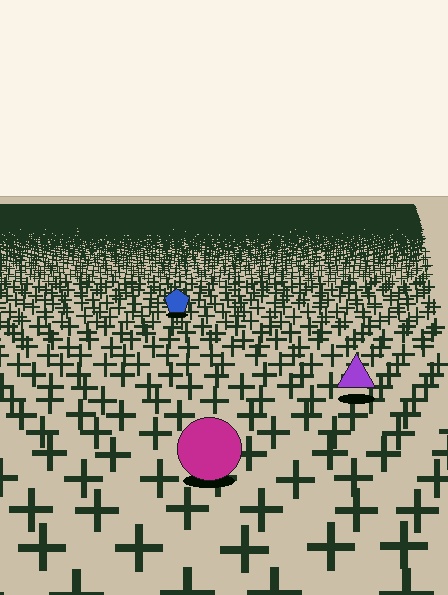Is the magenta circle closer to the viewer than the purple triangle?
Yes. The magenta circle is closer — you can tell from the texture gradient: the ground texture is coarser near it.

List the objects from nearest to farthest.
From nearest to farthest: the magenta circle, the purple triangle, the blue pentagon.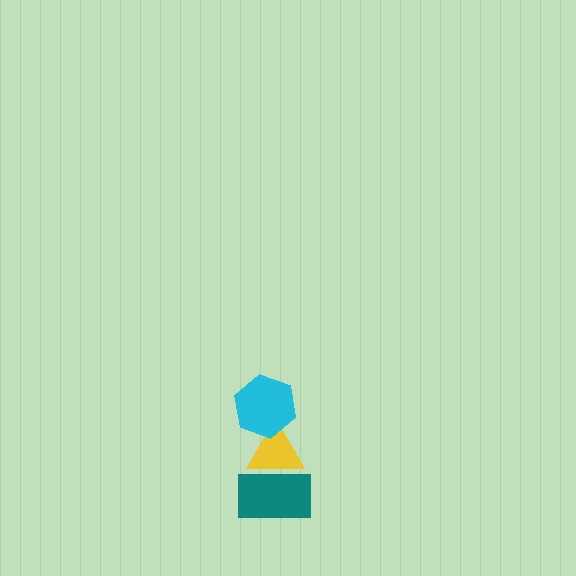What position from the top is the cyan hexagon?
The cyan hexagon is 1st from the top.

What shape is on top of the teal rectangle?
The yellow triangle is on top of the teal rectangle.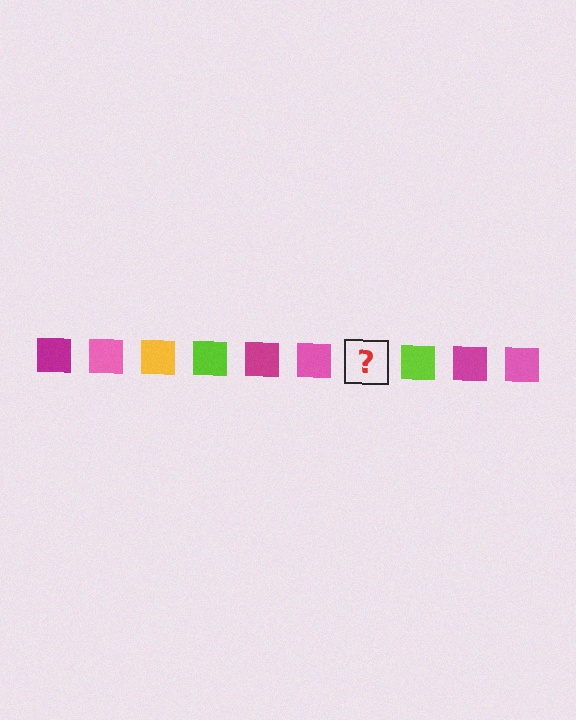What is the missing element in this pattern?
The missing element is a yellow square.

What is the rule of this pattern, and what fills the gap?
The rule is that the pattern cycles through magenta, pink, yellow, lime squares. The gap should be filled with a yellow square.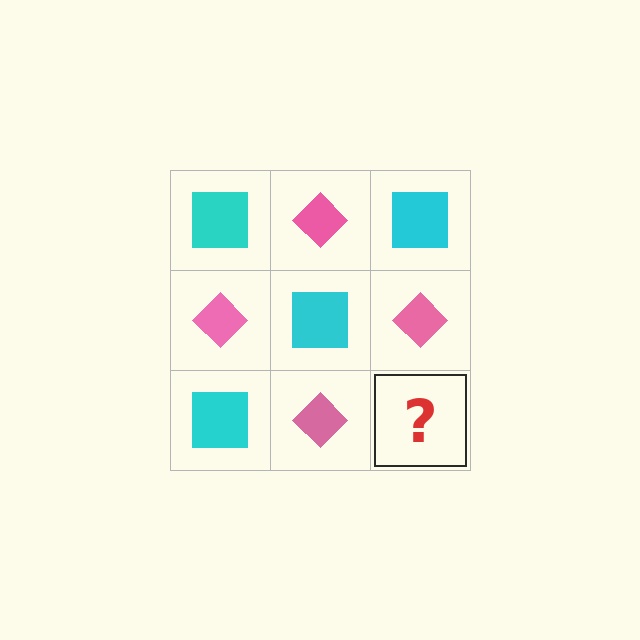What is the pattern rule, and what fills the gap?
The rule is that it alternates cyan square and pink diamond in a checkerboard pattern. The gap should be filled with a cyan square.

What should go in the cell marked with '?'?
The missing cell should contain a cyan square.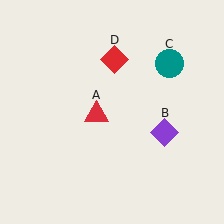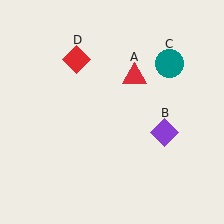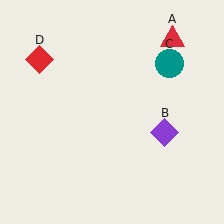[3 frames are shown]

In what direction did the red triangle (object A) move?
The red triangle (object A) moved up and to the right.